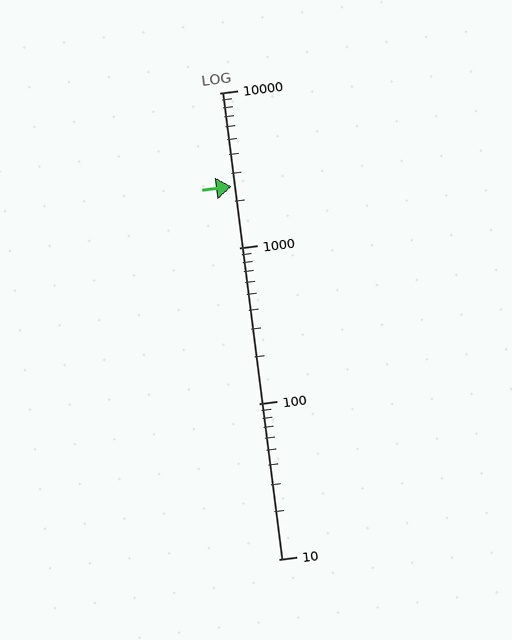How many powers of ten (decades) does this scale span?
The scale spans 3 decades, from 10 to 10000.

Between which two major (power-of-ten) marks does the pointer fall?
The pointer is between 1000 and 10000.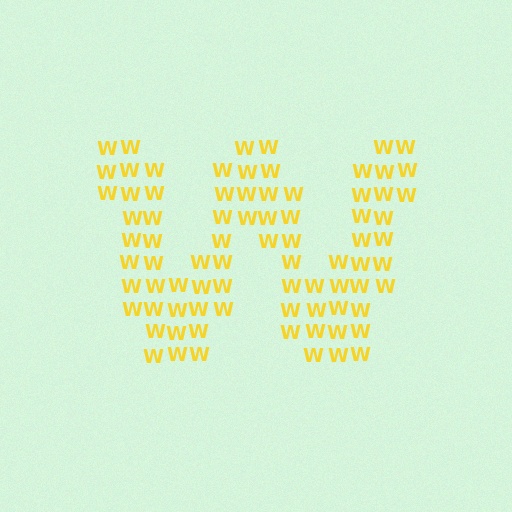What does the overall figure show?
The overall figure shows the letter W.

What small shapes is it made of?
It is made of small letter W's.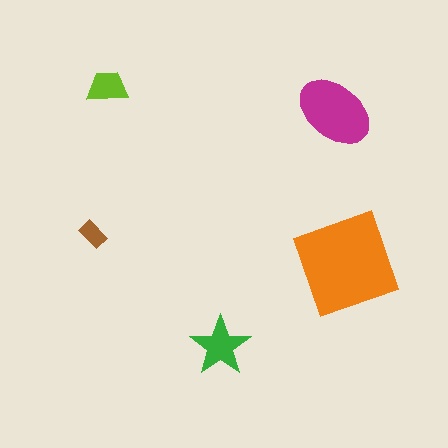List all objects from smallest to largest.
The brown rectangle, the lime trapezoid, the green star, the magenta ellipse, the orange square.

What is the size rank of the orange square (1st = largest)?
1st.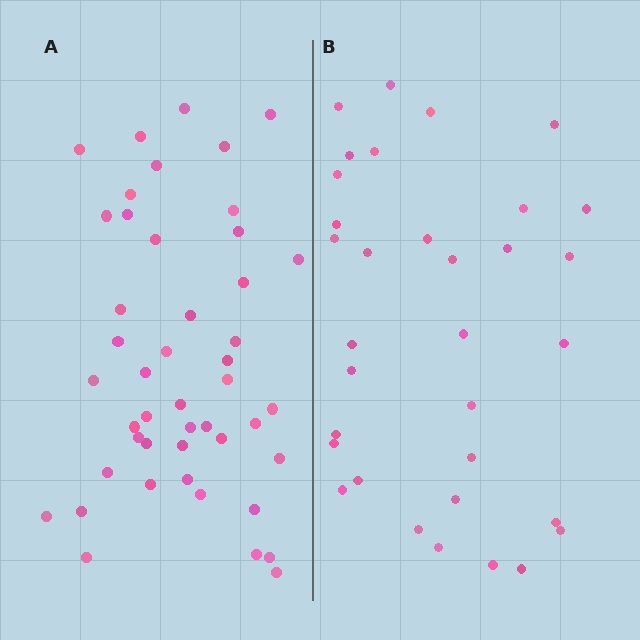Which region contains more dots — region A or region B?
Region A (the left region) has more dots.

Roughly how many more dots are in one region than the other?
Region A has approximately 15 more dots than region B.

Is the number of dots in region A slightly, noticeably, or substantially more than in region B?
Region A has noticeably more, but not dramatically so. The ratio is roughly 1.4 to 1.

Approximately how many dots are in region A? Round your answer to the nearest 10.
About 50 dots. (The exact count is 46, which rounds to 50.)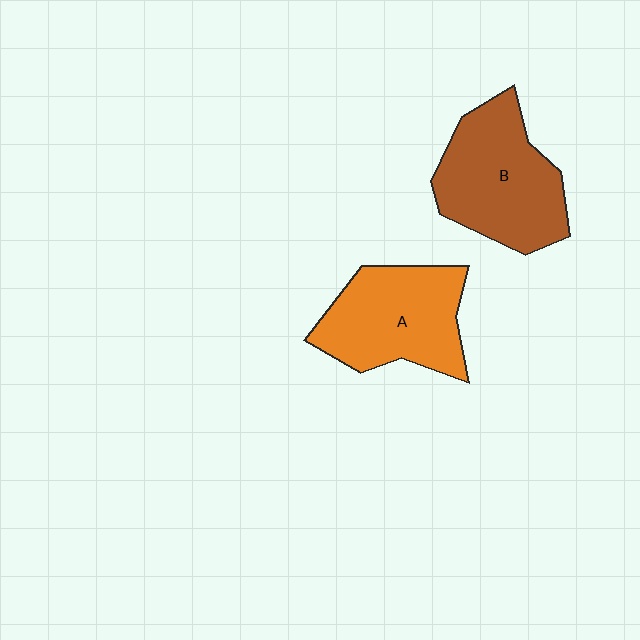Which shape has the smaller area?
Shape A (orange).